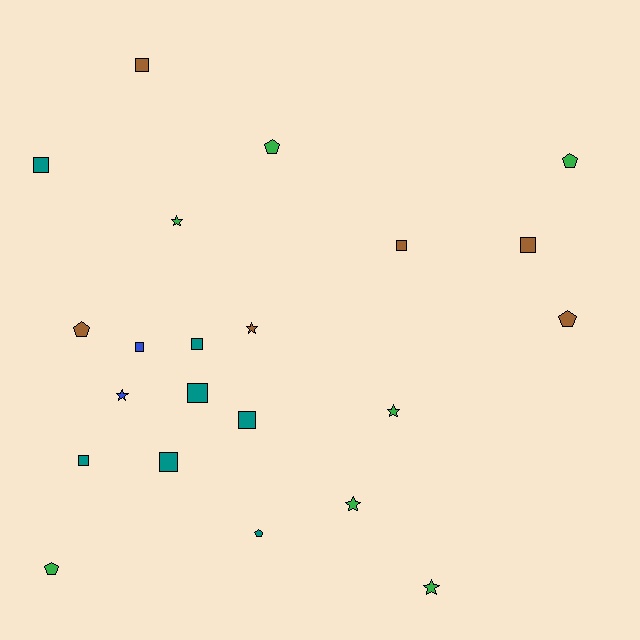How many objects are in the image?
There are 22 objects.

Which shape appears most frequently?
Square, with 10 objects.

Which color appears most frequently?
Teal, with 7 objects.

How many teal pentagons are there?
There is 1 teal pentagon.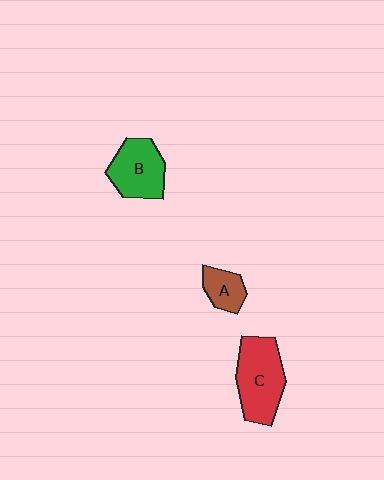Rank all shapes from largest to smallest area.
From largest to smallest: C (red), B (green), A (brown).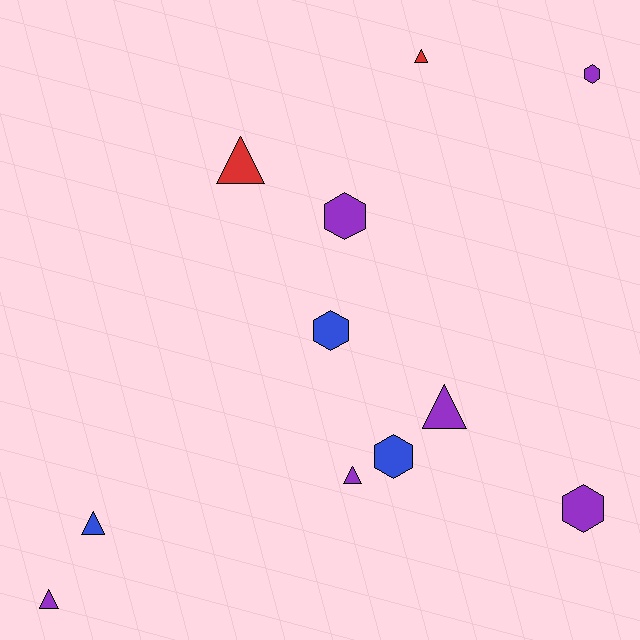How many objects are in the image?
There are 11 objects.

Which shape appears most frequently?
Triangle, with 6 objects.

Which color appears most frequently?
Purple, with 6 objects.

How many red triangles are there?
There are 2 red triangles.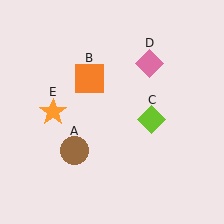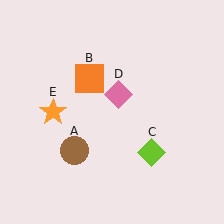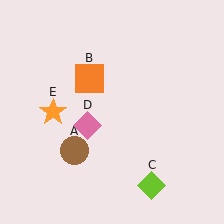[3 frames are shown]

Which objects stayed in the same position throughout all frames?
Brown circle (object A) and orange square (object B) and orange star (object E) remained stationary.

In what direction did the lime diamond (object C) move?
The lime diamond (object C) moved down.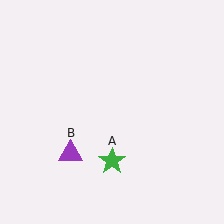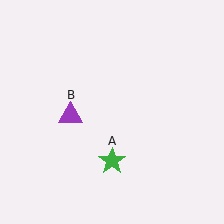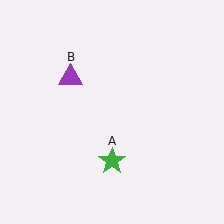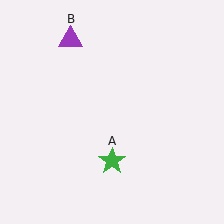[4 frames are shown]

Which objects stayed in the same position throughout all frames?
Green star (object A) remained stationary.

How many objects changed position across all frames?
1 object changed position: purple triangle (object B).